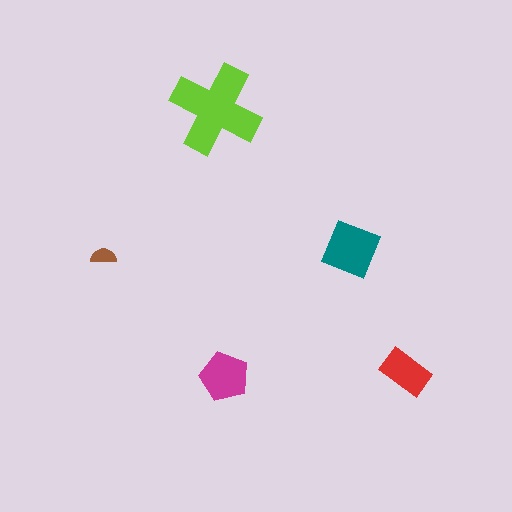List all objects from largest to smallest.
The lime cross, the teal square, the magenta pentagon, the red rectangle, the brown semicircle.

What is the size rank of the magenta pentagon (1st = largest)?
3rd.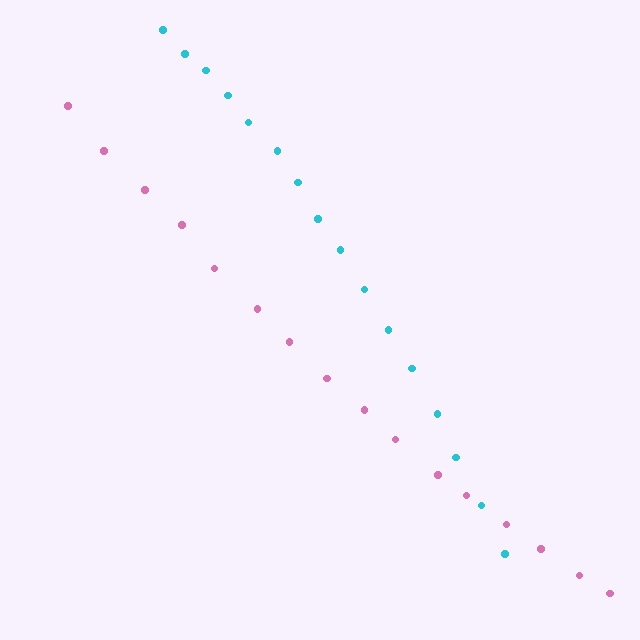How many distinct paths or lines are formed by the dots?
There are 2 distinct paths.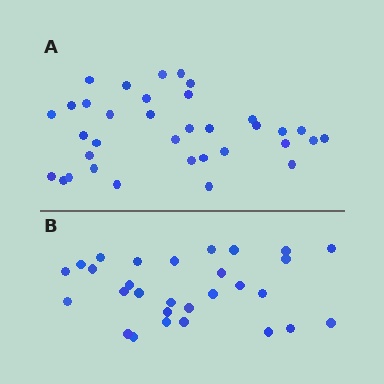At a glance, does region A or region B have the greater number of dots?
Region A (the top region) has more dots.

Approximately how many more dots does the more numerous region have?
Region A has about 6 more dots than region B.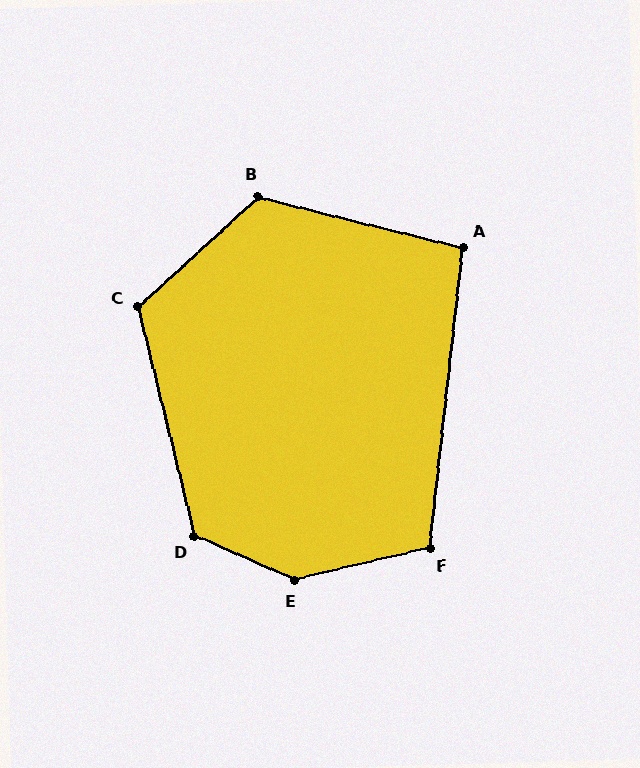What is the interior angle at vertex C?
Approximately 119 degrees (obtuse).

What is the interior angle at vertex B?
Approximately 123 degrees (obtuse).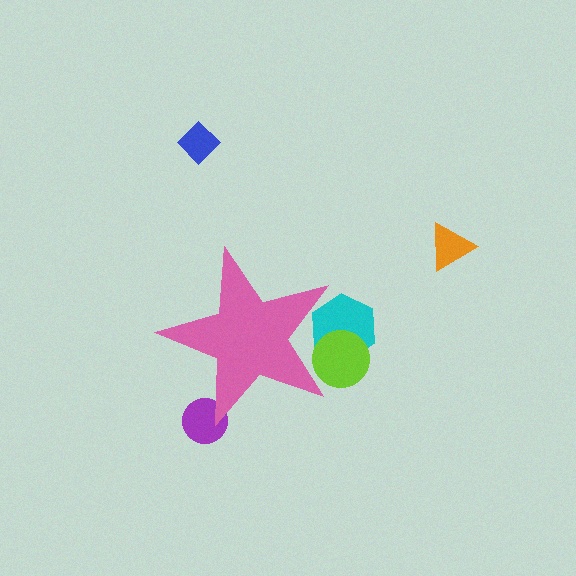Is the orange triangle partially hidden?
No, the orange triangle is fully visible.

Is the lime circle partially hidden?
Yes, the lime circle is partially hidden behind the pink star.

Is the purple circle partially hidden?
Yes, the purple circle is partially hidden behind the pink star.